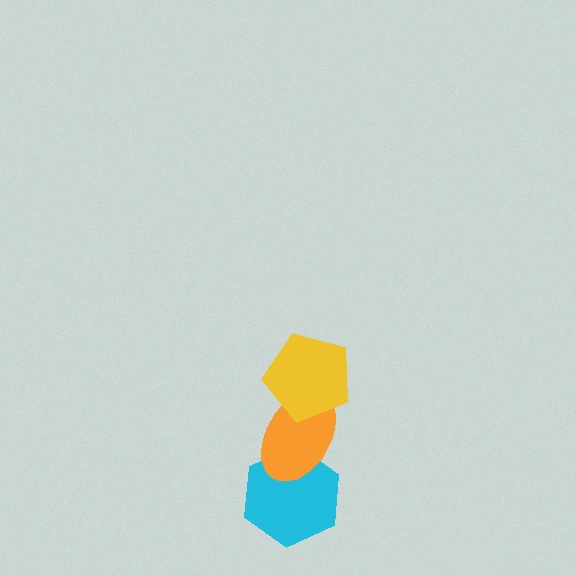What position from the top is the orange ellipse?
The orange ellipse is 2nd from the top.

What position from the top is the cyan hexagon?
The cyan hexagon is 3rd from the top.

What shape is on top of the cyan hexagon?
The orange ellipse is on top of the cyan hexagon.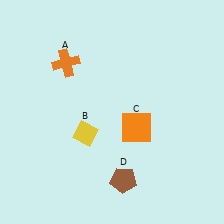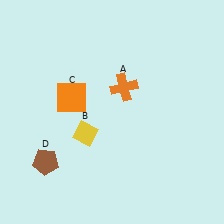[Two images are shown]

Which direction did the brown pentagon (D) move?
The brown pentagon (D) moved left.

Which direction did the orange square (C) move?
The orange square (C) moved left.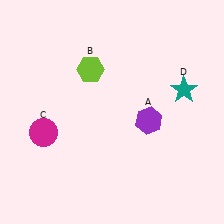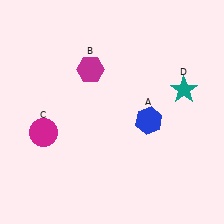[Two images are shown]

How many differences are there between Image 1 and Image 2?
There are 2 differences between the two images.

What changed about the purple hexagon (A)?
In Image 1, A is purple. In Image 2, it changed to blue.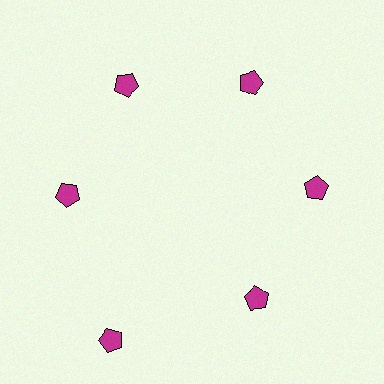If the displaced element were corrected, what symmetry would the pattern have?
It would have 6-fold rotational symmetry — the pattern would map onto itself every 60 degrees.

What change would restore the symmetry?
The symmetry would be restored by moving it inward, back onto the ring so that all 6 pentagons sit at equal angles and equal distance from the center.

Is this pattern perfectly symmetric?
No. The 6 magenta pentagons are arranged in a ring, but one element near the 7 o'clock position is pushed outward from the center, breaking the 6-fold rotational symmetry.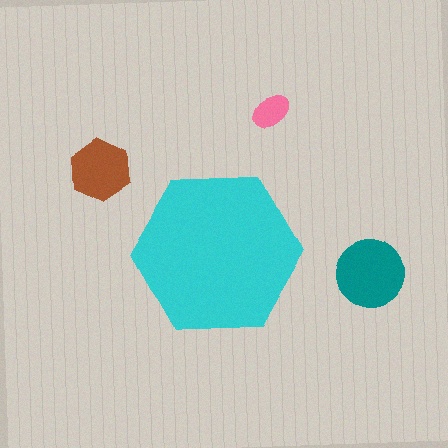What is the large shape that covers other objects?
A cyan hexagon.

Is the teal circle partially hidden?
No, the teal circle is fully visible.